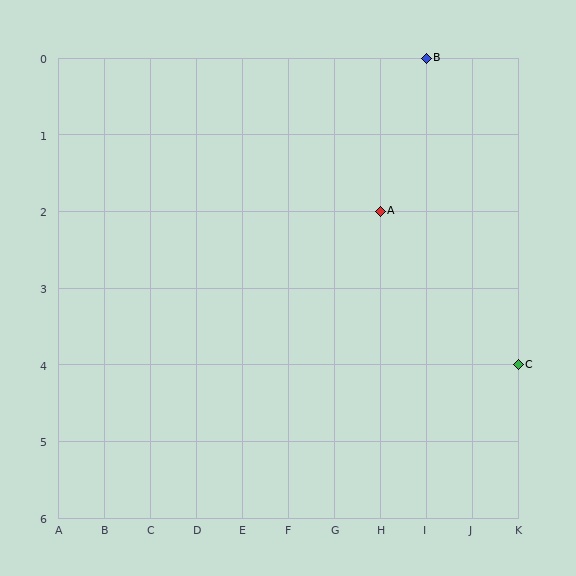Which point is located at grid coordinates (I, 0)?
Point B is at (I, 0).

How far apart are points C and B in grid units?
Points C and B are 2 columns and 4 rows apart (about 4.5 grid units diagonally).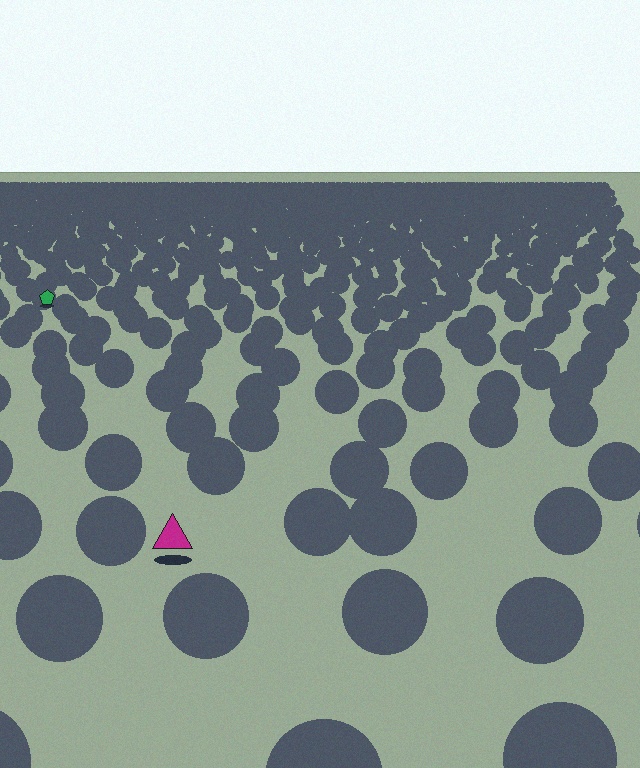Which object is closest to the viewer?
The magenta triangle is closest. The texture marks near it are larger and more spread out.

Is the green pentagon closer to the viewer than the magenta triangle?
No. The magenta triangle is closer — you can tell from the texture gradient: the ground texture is coarser near it.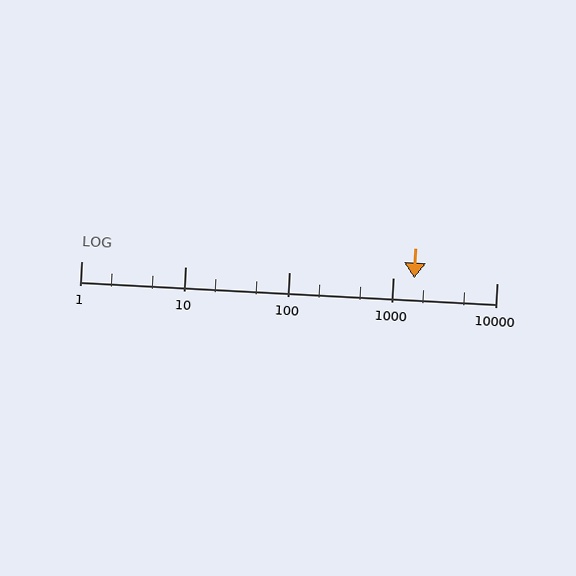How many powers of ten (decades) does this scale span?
The scale spans 4 decades, from 1 to 10000.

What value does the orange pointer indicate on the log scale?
The pointer indicates approximately 1600.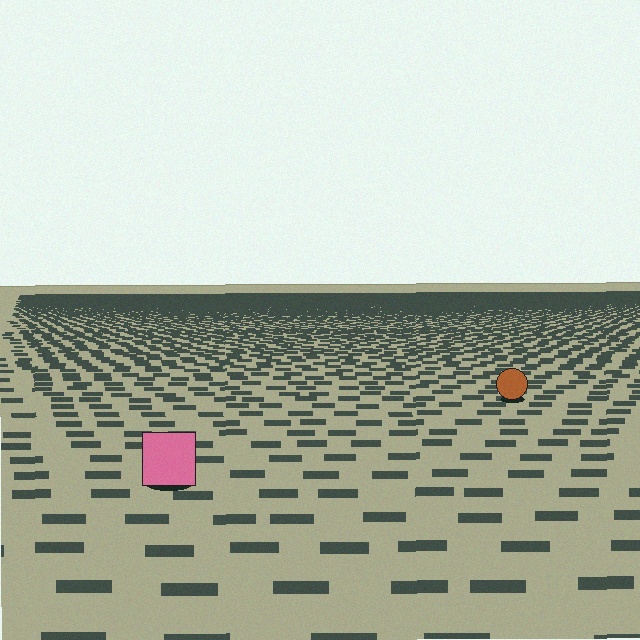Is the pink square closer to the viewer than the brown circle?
Yes. The pink square is closer — you can tell from the texture gradient: the ground texture is coarser near it.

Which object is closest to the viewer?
The pink square is closest. The texture marks near it are larger and more spread out.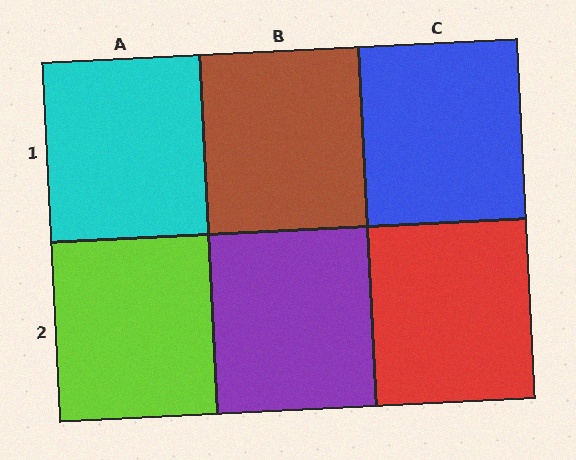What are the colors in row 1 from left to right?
Cyan, brown, blue.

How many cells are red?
1 cell is red.